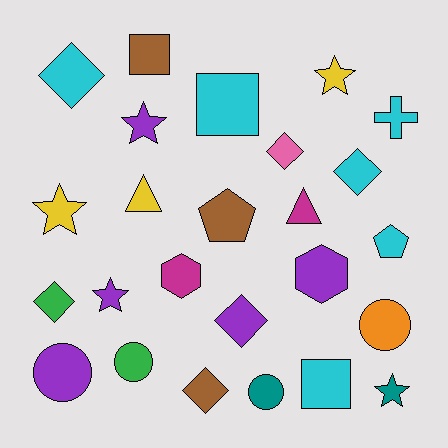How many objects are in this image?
There are 25 objects.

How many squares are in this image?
There are 3 squares.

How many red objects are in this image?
There are no red objects.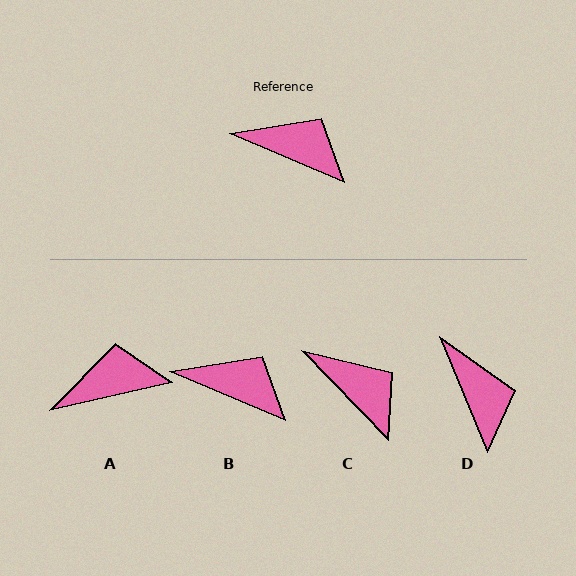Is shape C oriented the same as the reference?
No, it is off by about 23 degrees.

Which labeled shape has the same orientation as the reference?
B.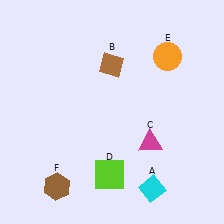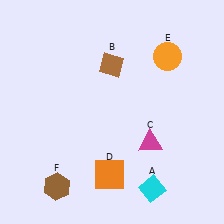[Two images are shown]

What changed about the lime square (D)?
In Image 1, D is lime. In Image 2, it changed to orange.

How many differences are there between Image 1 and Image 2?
There is 1 difference between the two images.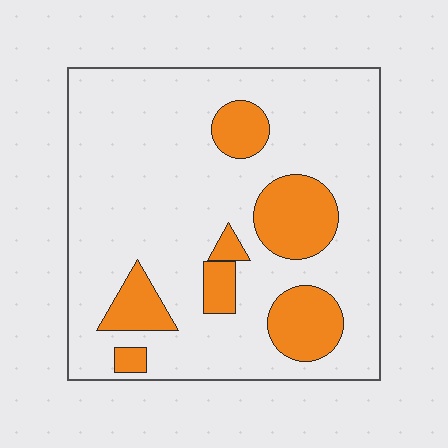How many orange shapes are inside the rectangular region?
7.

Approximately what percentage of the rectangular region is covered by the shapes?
Approximately 20%.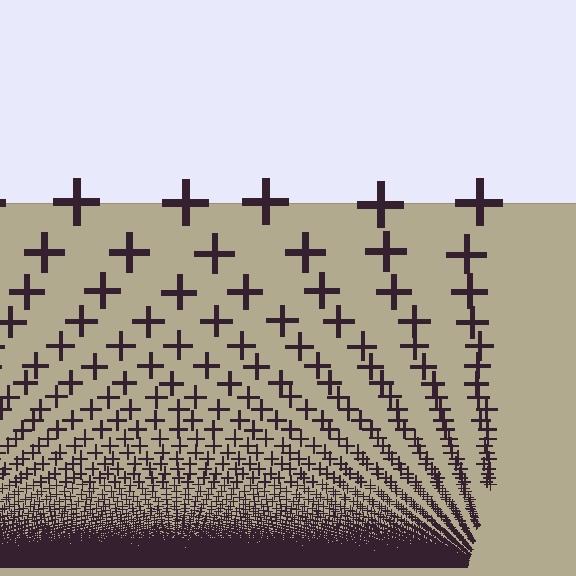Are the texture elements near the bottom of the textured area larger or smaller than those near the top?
Smaller. The gradient is inverted — elements near the bottom are smaller and denser.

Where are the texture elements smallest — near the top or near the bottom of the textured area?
Near the bottom.